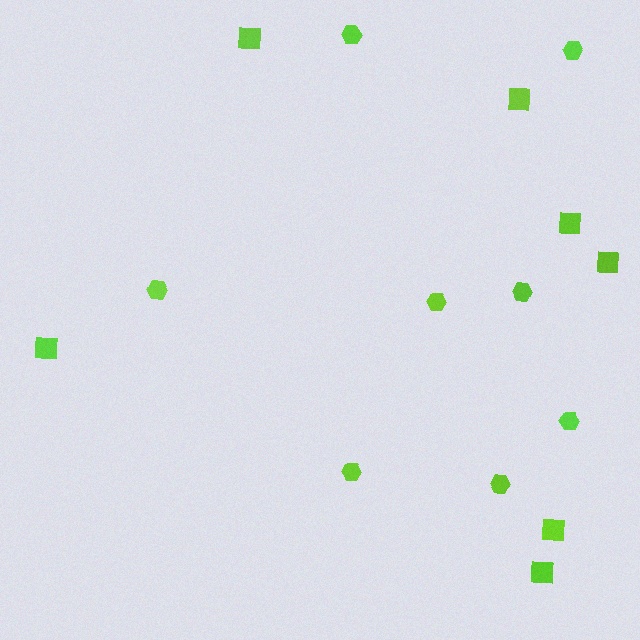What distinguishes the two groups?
There are 2 groups: one group of hexagons (8) and one group of squares (7).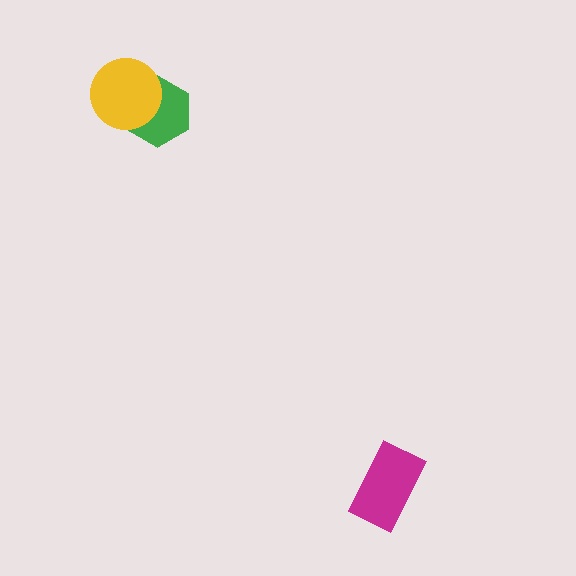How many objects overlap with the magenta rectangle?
0 objects overlap with the magenta rectangle.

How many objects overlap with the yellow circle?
1 object overlaps with the yellow circle.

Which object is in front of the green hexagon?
The yellow circle is in front of the green hexagon.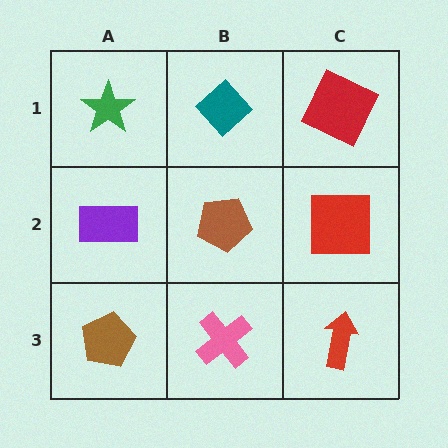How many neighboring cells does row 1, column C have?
2.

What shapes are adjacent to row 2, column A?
A green star (row 1, column A), a brown pentagon (row 3, column A), a brown pentagon (row 2, column B).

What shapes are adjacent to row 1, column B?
A brown pentagon (row 2, column B), a green star (row 1, column A), a red square (row 1, column C).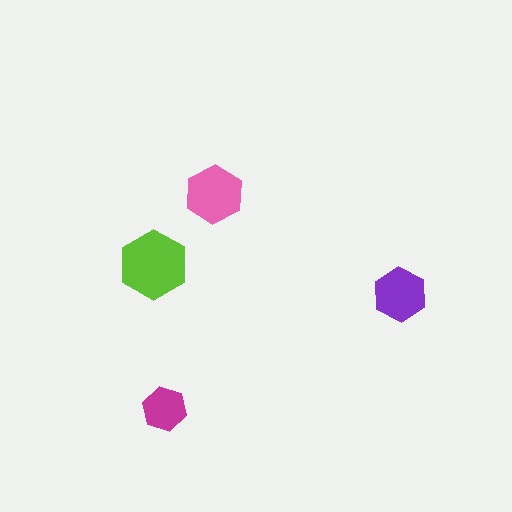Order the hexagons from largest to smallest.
the lime one, the pink one, the purple one, the magenta one.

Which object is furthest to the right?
The purple hexagon is rightmost.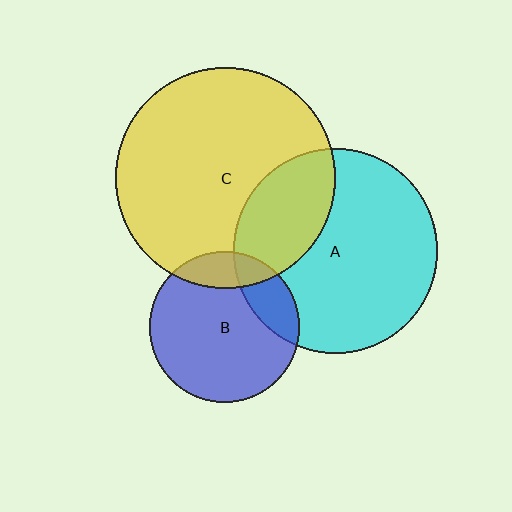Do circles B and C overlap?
Yes.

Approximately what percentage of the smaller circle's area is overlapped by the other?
Approximately 15%.